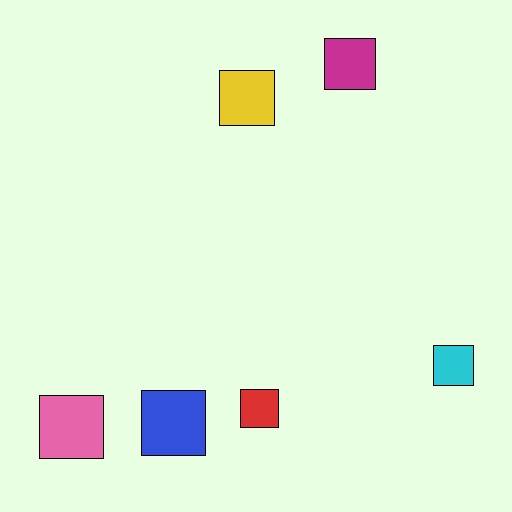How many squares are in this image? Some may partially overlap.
There are 6 squares.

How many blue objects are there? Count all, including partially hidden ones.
There is 1 blue object.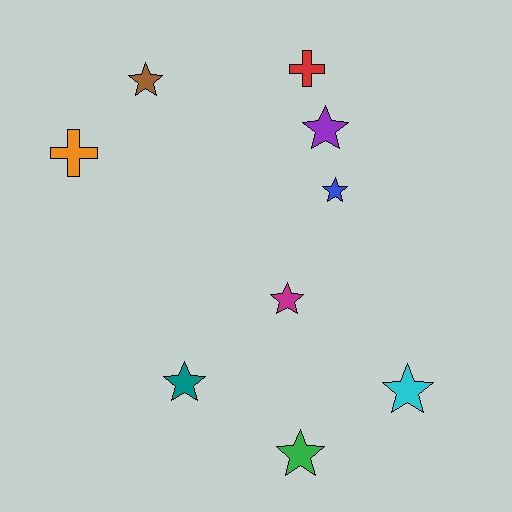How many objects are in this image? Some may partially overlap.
There are 9 objects.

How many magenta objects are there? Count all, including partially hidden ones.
There is 1 magenta object.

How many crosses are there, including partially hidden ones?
There are 2 crosses.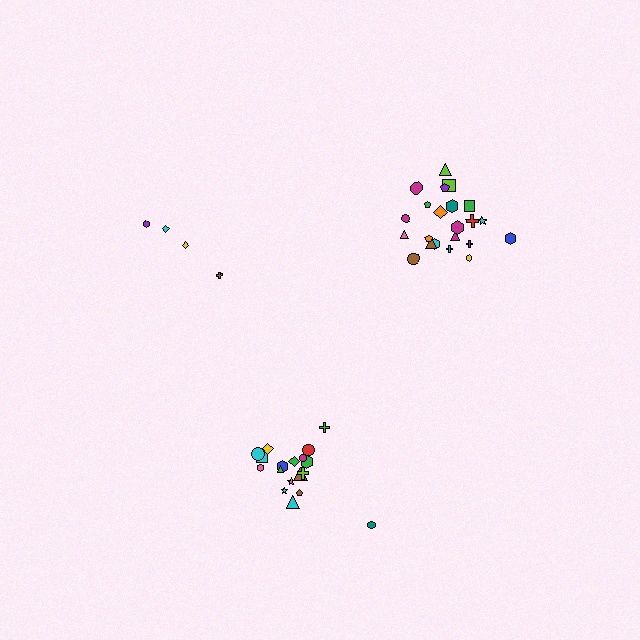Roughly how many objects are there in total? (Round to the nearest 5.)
Roughly 45 objects in total.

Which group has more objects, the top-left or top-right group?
The top-right group.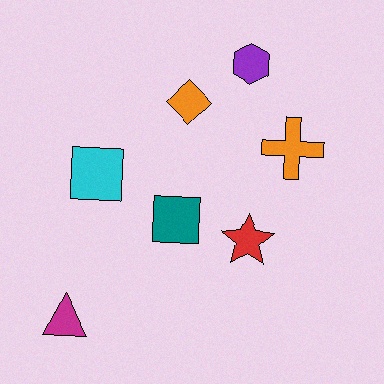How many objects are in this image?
There are 7 objects.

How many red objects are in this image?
There is 1 red object.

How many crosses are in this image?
There is 1 cross.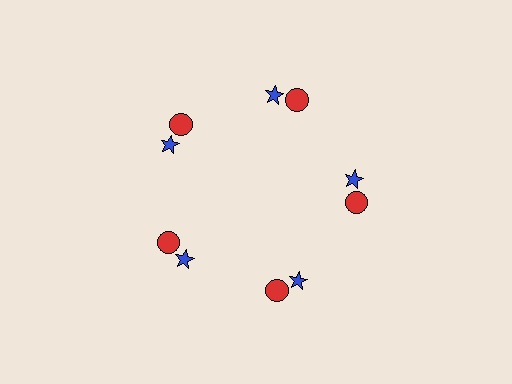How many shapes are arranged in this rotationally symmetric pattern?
There are 10 shapes, arranged in 5 groups of 2.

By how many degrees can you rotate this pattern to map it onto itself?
The pattern maps onto itself every 72 degrees of rotation.